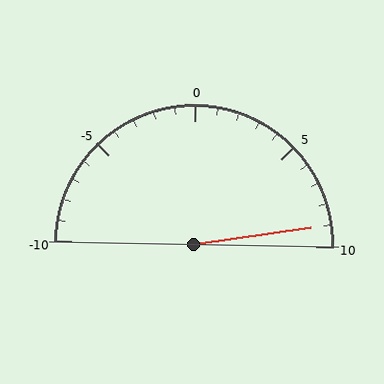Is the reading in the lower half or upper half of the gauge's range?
The reading is in the upper half of the range (-10 to 10).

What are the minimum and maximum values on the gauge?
The gauge ranges from -10 to 10.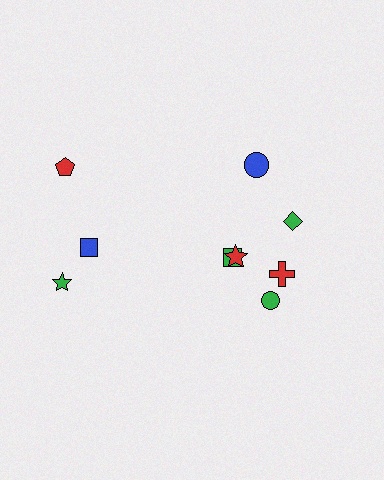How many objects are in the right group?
There are 6 objects.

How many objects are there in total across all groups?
There are 9 objects.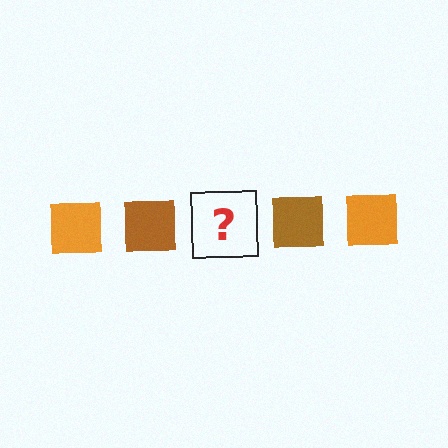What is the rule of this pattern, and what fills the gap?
The rule is that the pattern cycles through orange, brown squares. The gap should be filled with an orange square.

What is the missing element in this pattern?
The missing element is an orange square.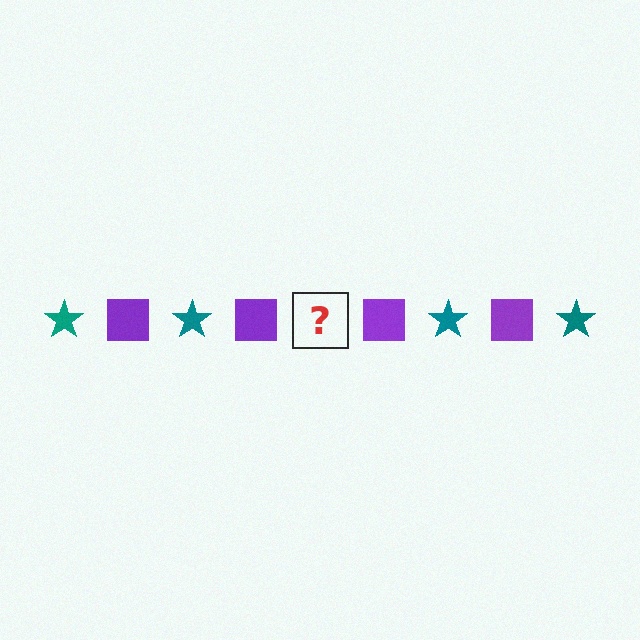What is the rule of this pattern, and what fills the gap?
The rule is that the pattern alternates between teal star and purple square. The gap should be filled with a teal star.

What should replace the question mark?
The question mark should be replaced with a teal star.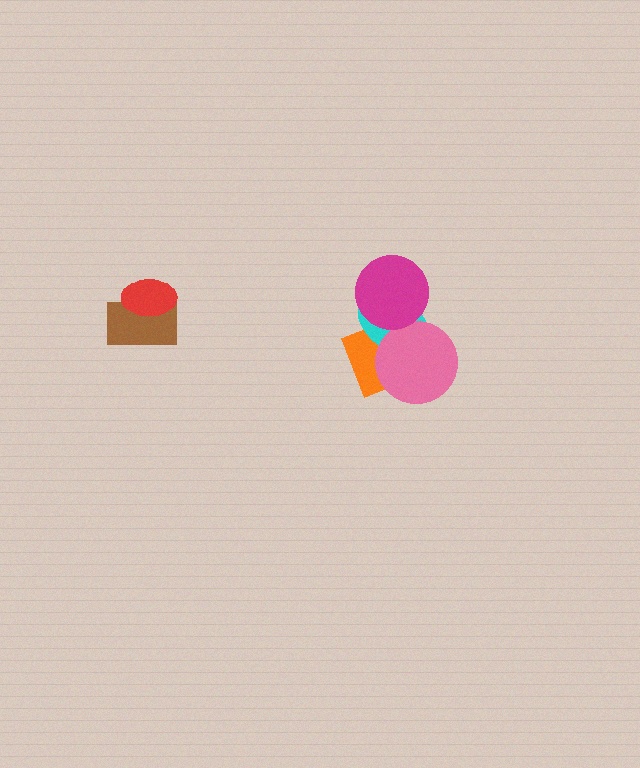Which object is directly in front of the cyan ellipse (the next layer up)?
The pink circle is directly in front of the cyan ellipse.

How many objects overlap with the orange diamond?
3 objects overlap with the orange diamond.